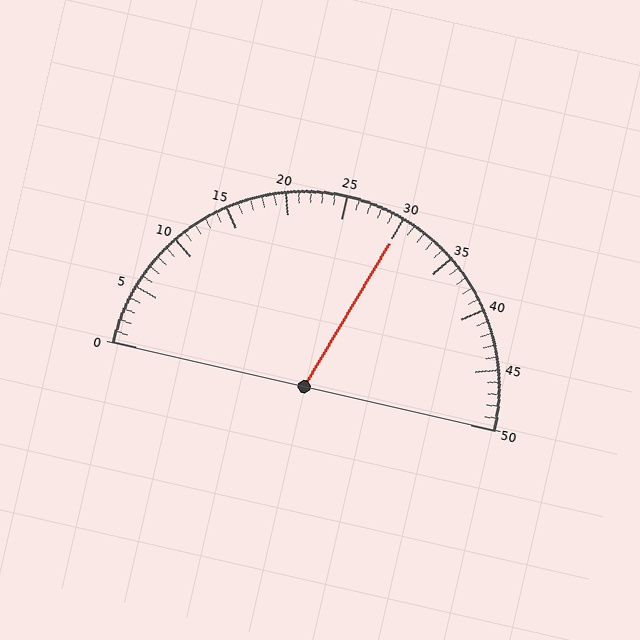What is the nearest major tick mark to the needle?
The nearest major tick mark is 30.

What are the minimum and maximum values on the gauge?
The gauge ranges from 0 to 50.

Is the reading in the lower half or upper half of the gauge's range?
The reading is in the upper half of the range (0 to 50).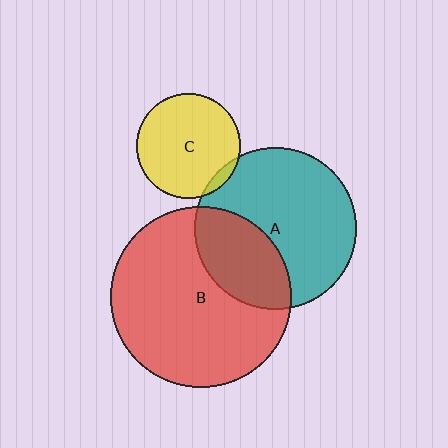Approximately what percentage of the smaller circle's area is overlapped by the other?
Approximately 35%.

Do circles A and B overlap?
Yes.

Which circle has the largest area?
Circle B (red).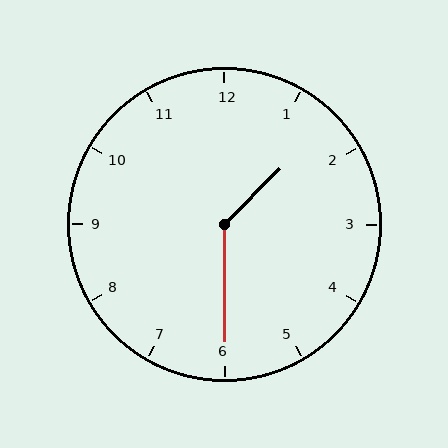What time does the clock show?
1:30.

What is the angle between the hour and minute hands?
Approximately 135 degrees.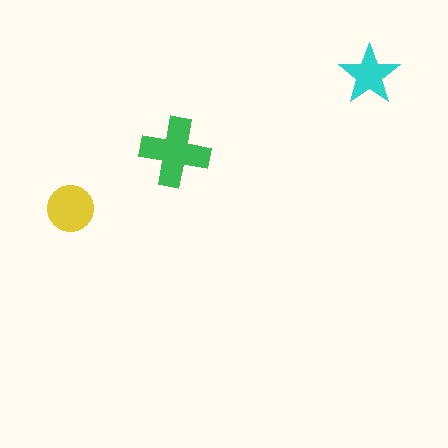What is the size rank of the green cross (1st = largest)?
1st.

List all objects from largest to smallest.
The green cross, the yellow circle, the cyan star.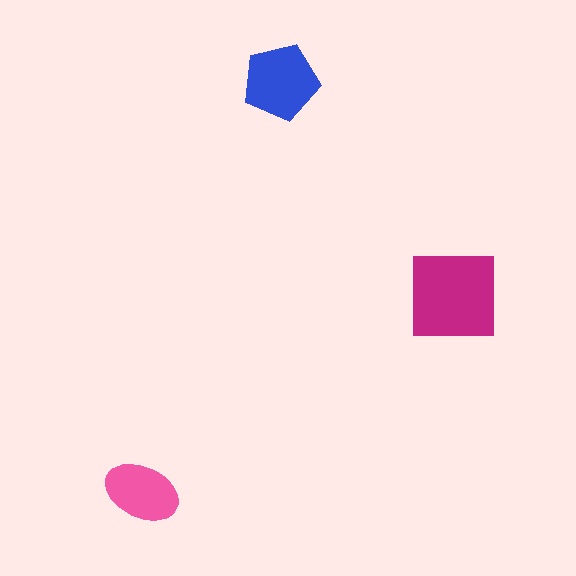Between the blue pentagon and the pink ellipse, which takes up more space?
The blue pentagon.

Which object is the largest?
The magenta square.